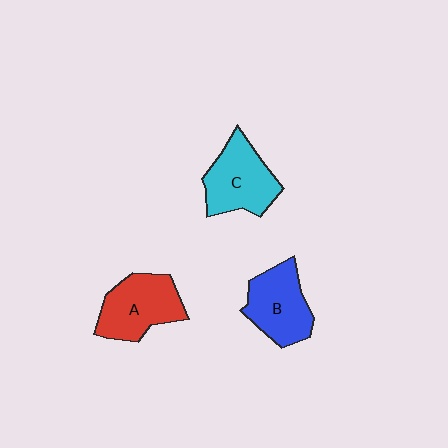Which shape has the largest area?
Shape A (red).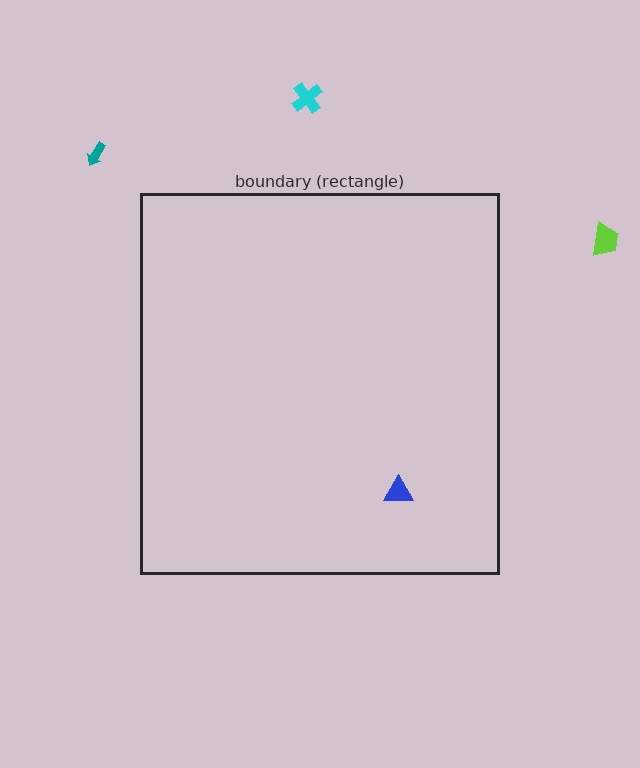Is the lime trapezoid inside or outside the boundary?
Outside.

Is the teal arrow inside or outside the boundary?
Outside.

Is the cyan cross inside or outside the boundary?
Outside.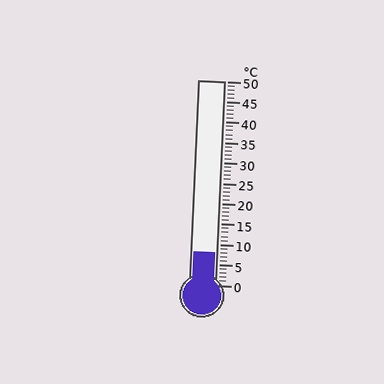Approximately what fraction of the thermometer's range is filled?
The thermometer is filled to approximately 15% of its range.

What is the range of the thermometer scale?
The thermometer scale ranges from 0°C to 50°C.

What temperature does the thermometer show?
The thermometer shows approximately 8°C.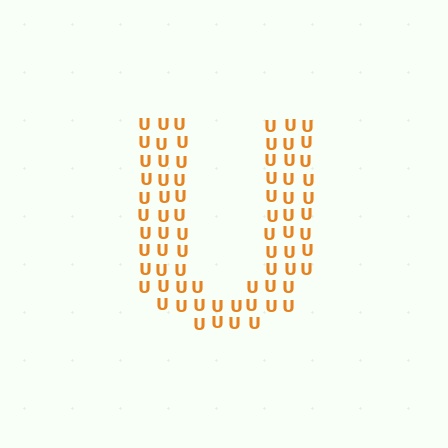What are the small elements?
The small elements are letter U's.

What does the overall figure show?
The overall figure shows the letter U.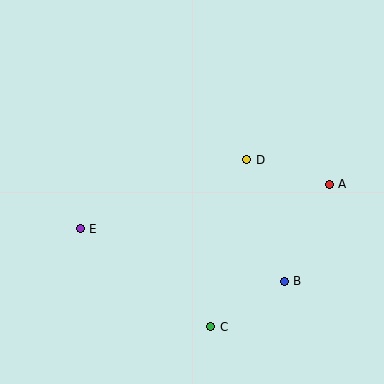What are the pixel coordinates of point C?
Point C is at (211, 327).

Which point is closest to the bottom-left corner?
Point E is closest to the bottom-left corner.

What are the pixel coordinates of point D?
Point D is at (247, 160).